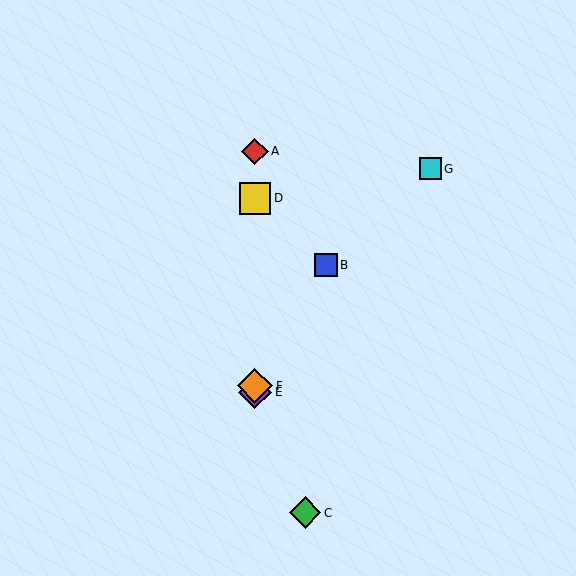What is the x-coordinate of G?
Object G is at x≈430.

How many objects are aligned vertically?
4 objects (A, D, E, F) are aligned vertically.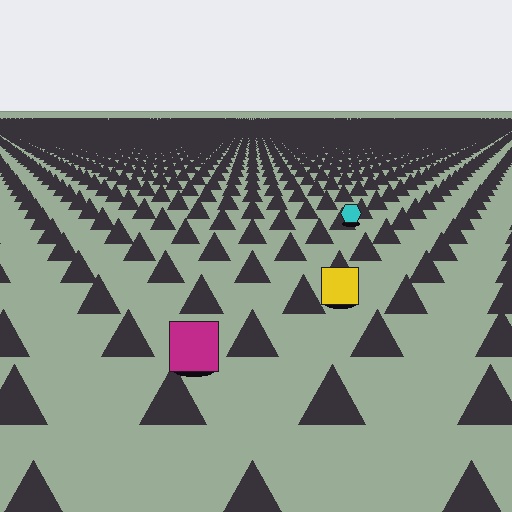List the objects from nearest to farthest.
From nearest to farthest: the magenta square, the yellow square, the cyan hexagon.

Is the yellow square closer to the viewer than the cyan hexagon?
Yes. The yellow square is closer — you can tell from the texture gradient: the ground texture is coarser near it.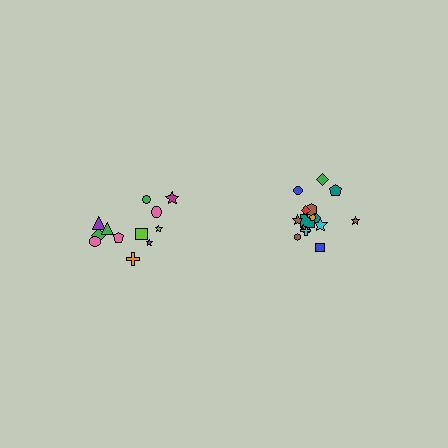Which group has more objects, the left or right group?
The right group.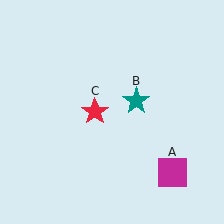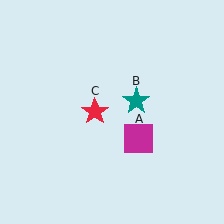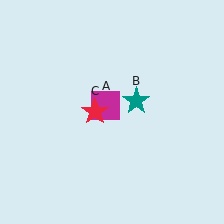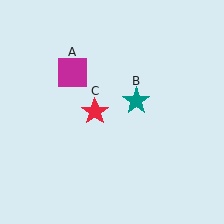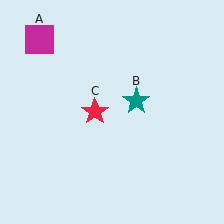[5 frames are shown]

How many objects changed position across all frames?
1 object changed position: magenta square (object A).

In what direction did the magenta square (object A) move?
The magenta square (object A) moved up and to the left.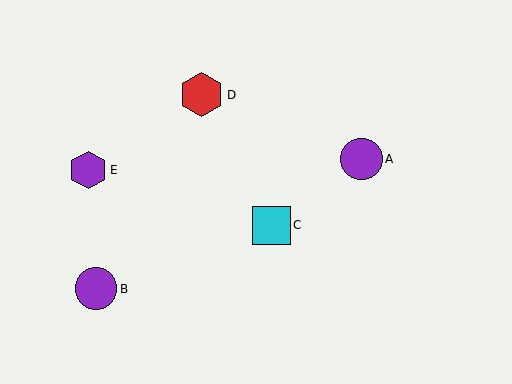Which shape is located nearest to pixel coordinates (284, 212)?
The cyan square (labeled C) at (272, 225) is nearest to that location.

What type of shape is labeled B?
Shape B is a purple circle.